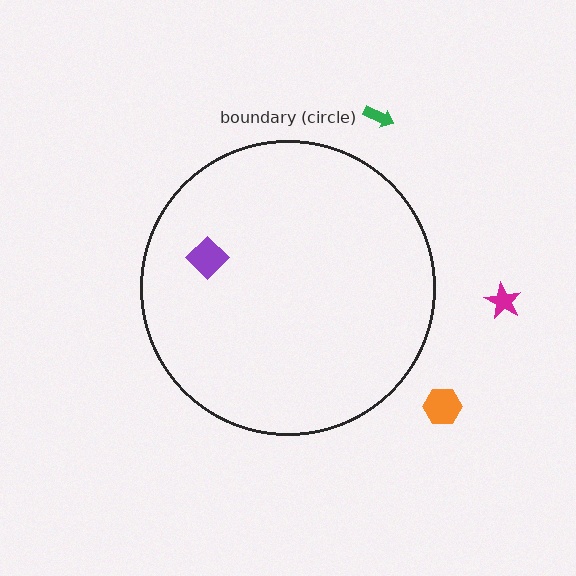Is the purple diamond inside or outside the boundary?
Inside.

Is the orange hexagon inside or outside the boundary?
Outside.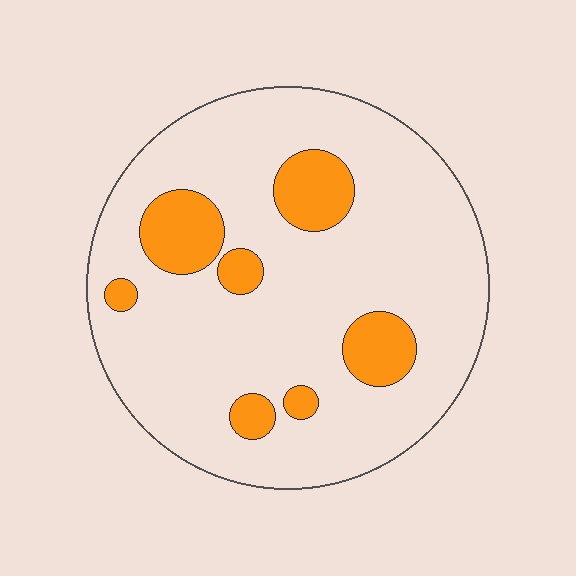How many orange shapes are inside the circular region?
7.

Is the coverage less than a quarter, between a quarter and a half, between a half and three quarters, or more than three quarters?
Less than a quarter.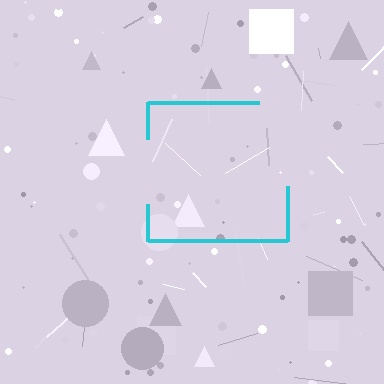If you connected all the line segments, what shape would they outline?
They would outline a square.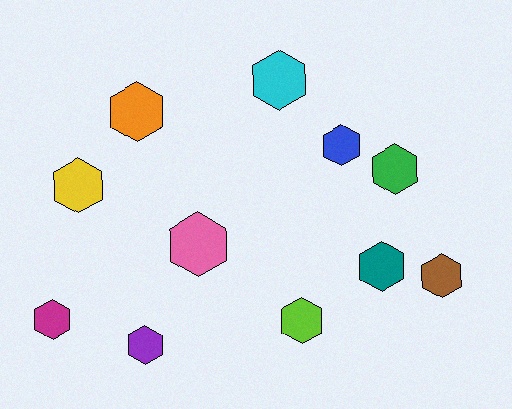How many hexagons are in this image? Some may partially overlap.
There are 11 hexagons.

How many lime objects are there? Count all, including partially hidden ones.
There is 1 lime object.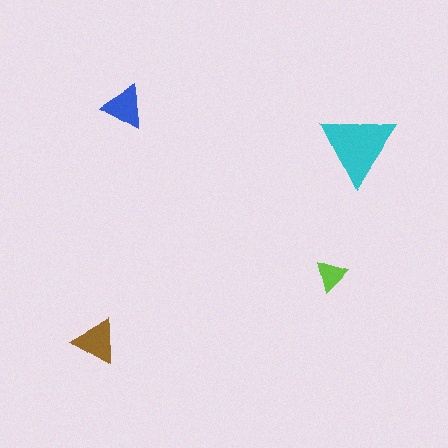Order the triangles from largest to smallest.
the cyan one, the brown one, the blue one, the lime one.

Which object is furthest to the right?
The cyan triangle is rightmost.